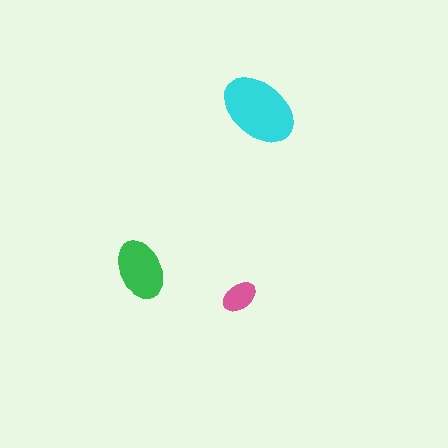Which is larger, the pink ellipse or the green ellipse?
The green one.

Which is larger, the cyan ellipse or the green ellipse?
The cyan one.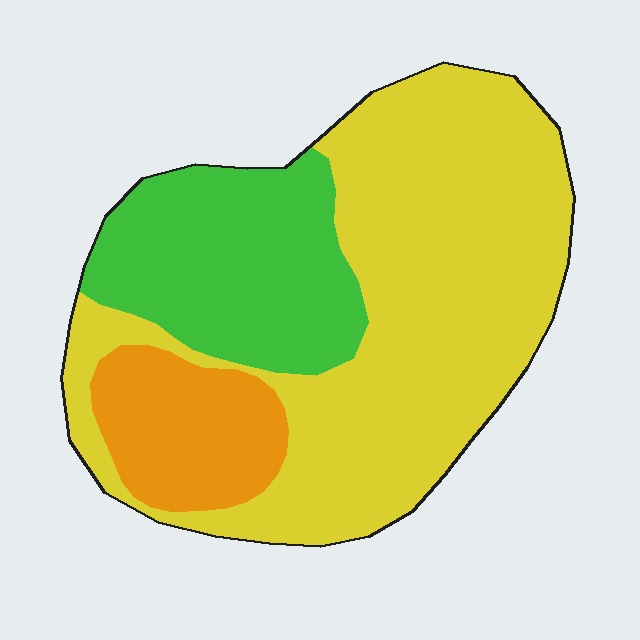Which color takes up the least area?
Orange, at roughly 15%.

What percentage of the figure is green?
Green takes up about one quarter (1/4) of the figure.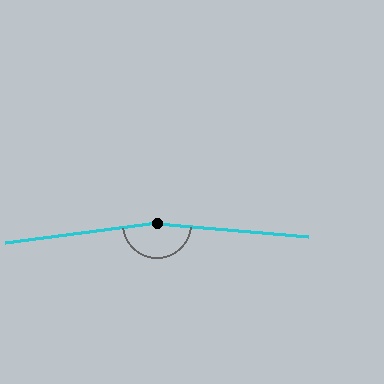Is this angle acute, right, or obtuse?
It is obtuse.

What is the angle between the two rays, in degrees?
Approximately 168 degrees.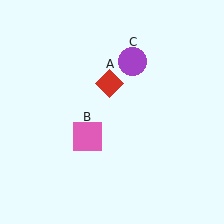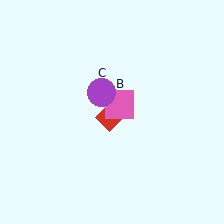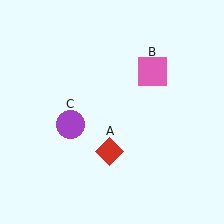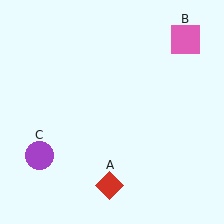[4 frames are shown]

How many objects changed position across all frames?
3 objects changed position: red diamond (object A), pink square (object B), purple circle (object C).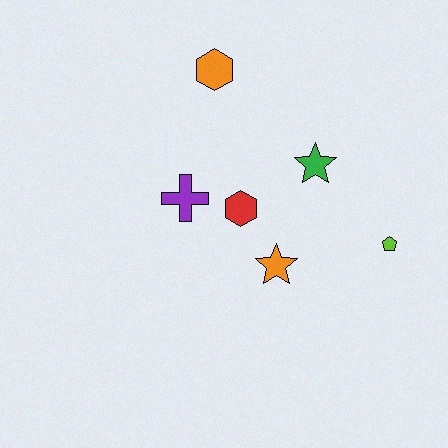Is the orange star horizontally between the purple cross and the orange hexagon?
No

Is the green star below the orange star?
No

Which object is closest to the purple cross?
The red hexagon is closest to the purple cross.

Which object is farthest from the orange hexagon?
The lime pentagon is farthest from the orange hexagon.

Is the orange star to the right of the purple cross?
Yes